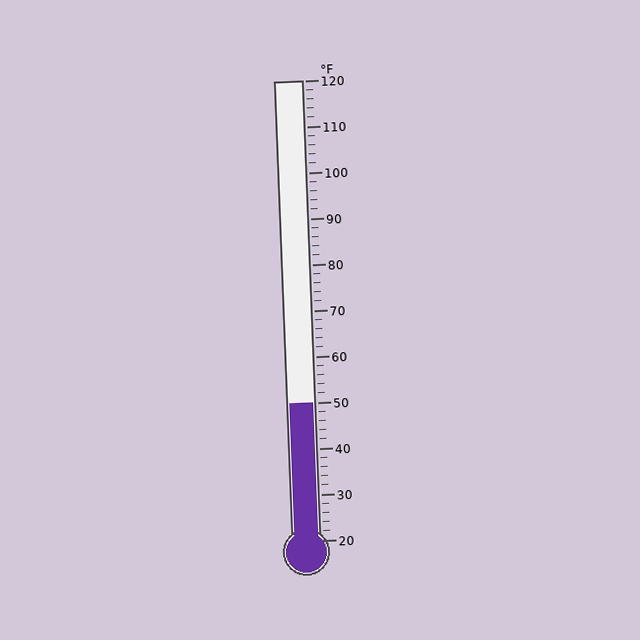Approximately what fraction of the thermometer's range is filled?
The thermometer is filled to approximately 30% of its range.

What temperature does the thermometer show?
The thermometer shows approximately 50°F.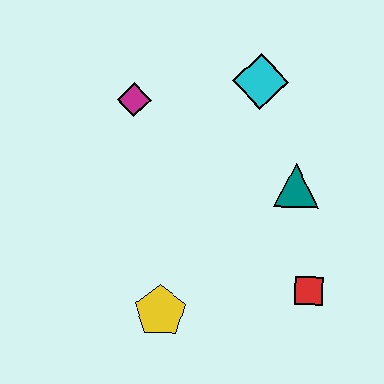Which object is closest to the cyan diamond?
The teal triangle is closest to the cyan diamond.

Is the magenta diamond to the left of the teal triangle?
Yes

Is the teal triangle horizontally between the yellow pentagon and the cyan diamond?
No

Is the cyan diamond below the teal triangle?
No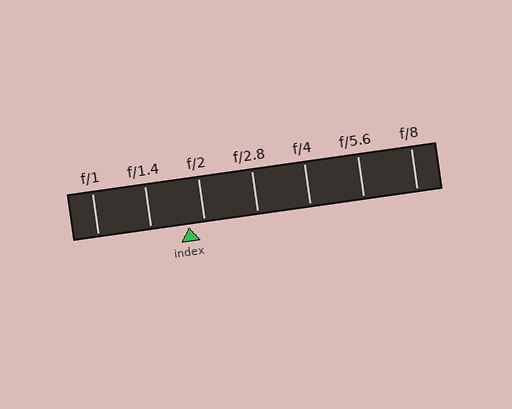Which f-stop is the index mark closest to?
The index mark is closest to f/2.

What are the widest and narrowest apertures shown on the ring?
The widest aperture shown is f/1 and the narrowest is f/8.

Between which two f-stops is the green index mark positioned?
The index mark is between f/1.4 and f/2.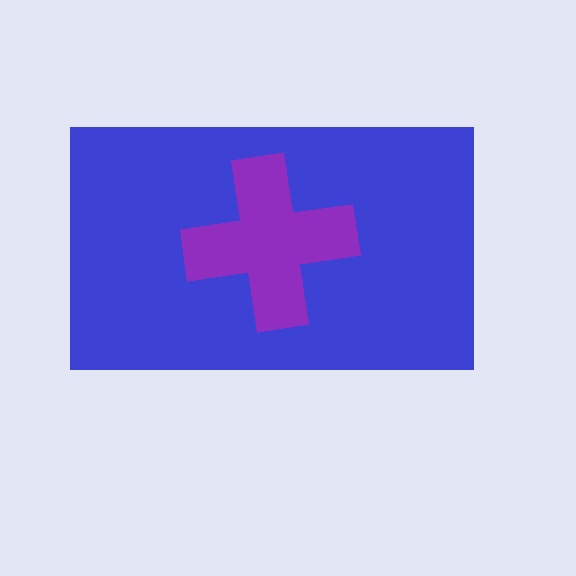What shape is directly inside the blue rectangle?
The purple cross.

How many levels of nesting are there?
2.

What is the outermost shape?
The blue rectangle.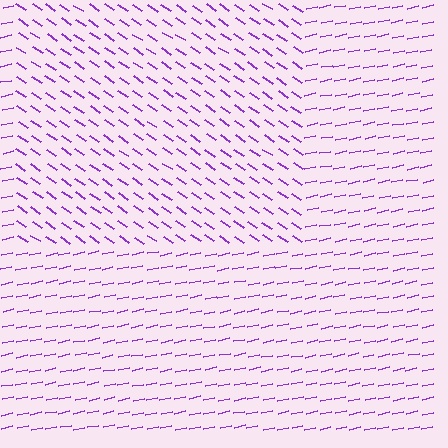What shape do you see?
I see a rectangle.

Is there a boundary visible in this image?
Yes, there is a texture boundary formed by a change in line orientation.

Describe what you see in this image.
The image is filled with small purple line segments. A rectangle region in the image has lines oriented differently from the surrounding lines, creating a visible texture boundary.